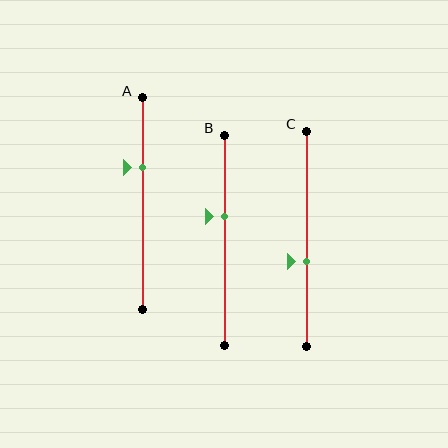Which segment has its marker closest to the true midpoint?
Segment C has its marker closest to the true midpoint.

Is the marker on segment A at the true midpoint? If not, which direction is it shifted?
No, the marker on segment A is shifted upward by about 17% of the segment length.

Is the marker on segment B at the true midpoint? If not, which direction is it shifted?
No, the marker on segment B is shifted upward by about 12% of the segment length.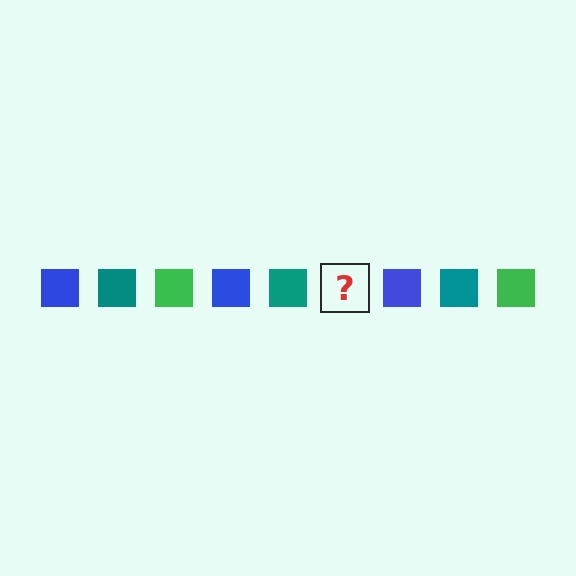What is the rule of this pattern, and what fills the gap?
The rule is that the pattern cycles through blue, teal, green squares. The gap should be filled with a green square.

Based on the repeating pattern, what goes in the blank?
The blank should be a green square.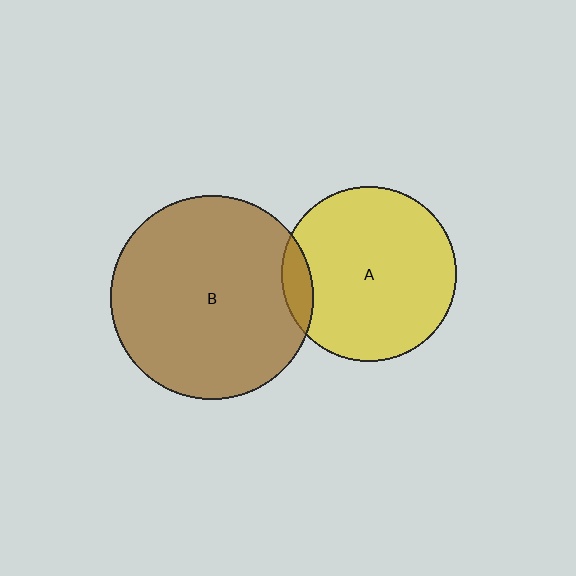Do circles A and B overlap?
Yes.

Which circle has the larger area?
Circle B (brown).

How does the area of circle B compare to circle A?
Approximately 1.4 times.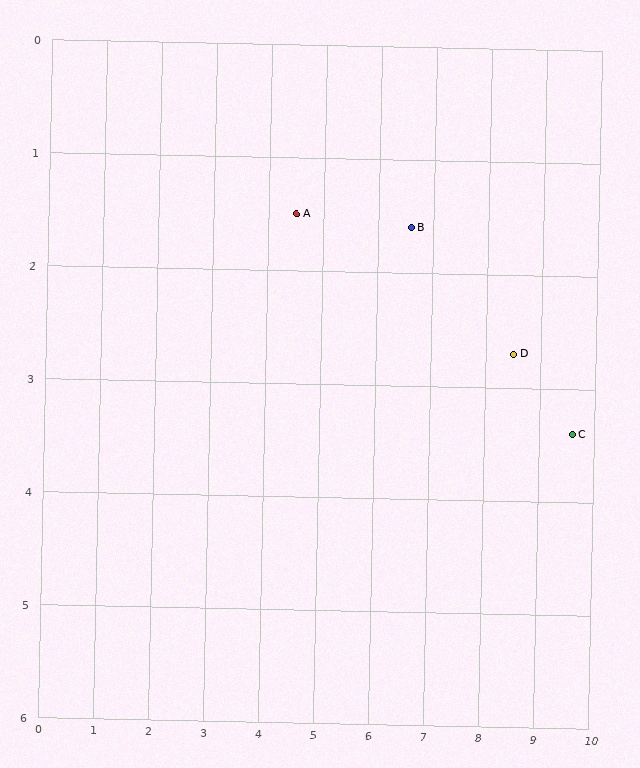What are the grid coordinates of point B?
Point B is at approximately (6.6, 1.6).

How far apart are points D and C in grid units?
Points D and C are about 1.3 grid units apart.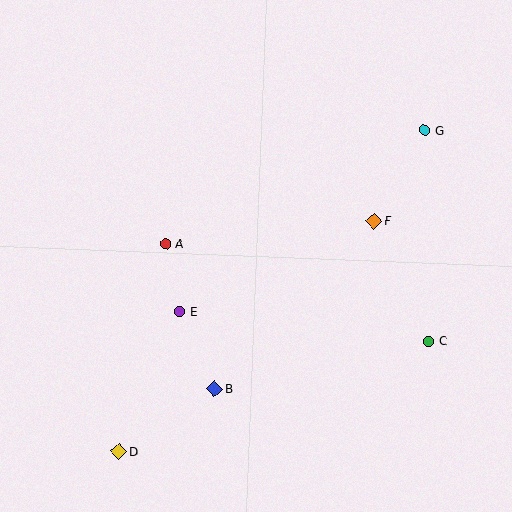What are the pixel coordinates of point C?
Point C is at (428, 341).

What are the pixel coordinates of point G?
Point G is at (425, 130).